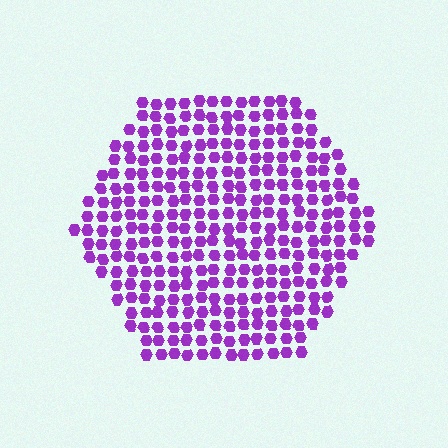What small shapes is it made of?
It is made of small hexagons.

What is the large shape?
The large shape is a hexagon.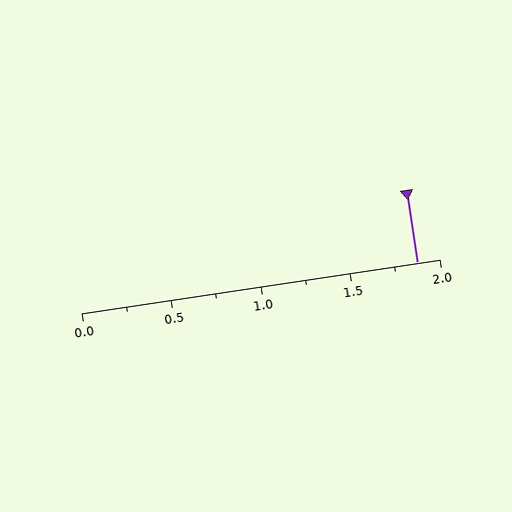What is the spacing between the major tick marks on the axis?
The major ticks are spaced 0.5 apart.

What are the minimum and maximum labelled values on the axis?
The axis runs from 0.0 to 2.0.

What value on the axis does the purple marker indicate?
The marker indicates approximately 1.88.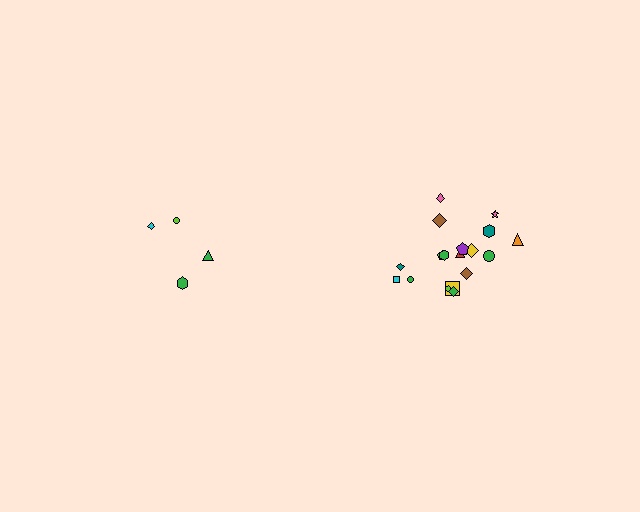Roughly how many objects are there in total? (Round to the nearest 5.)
Roughly 20 objects in total.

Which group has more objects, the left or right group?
The right group.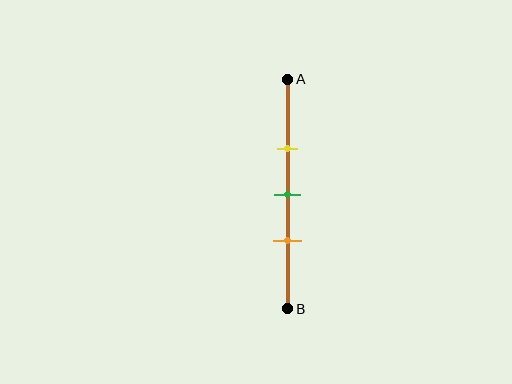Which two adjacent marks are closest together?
The green and orange marks are the closest adjacent pair.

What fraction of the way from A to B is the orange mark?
The orange mark is approximately 70% (0.7) of the way from A to B.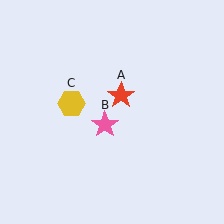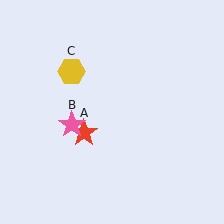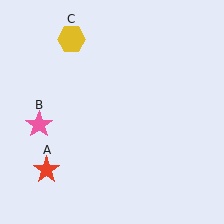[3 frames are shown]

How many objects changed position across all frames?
3 objects changed position: red star (object A), pink star (object B), yellow hexagon (object C).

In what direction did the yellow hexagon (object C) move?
The yellow hexagon (object C) moved up.